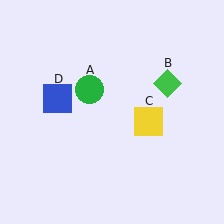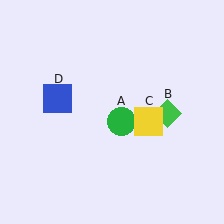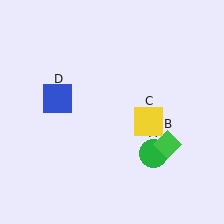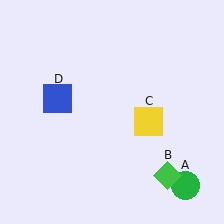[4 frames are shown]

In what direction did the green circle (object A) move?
The green circle (object A) moved down and to the right.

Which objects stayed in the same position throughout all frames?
Yellow square (object C) and blue square (object D) remained stationary.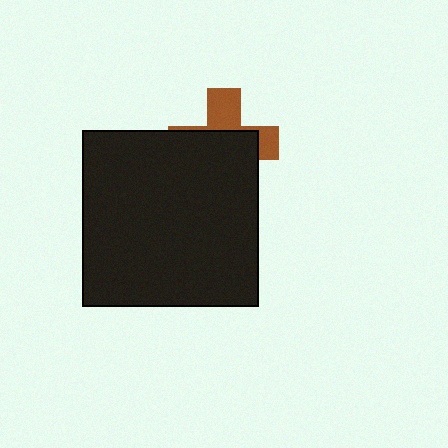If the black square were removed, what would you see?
You would see the complete brown cross.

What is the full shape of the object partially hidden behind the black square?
The partially hidden object is a brown cross.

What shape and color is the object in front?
The object in front is a black square.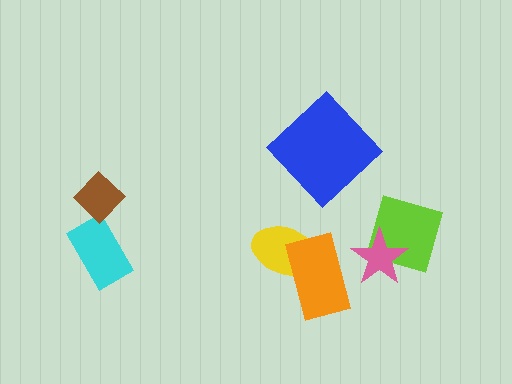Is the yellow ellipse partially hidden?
Yes, it is partially covered by another shape.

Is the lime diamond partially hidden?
Yes, it is partially covered by another shape.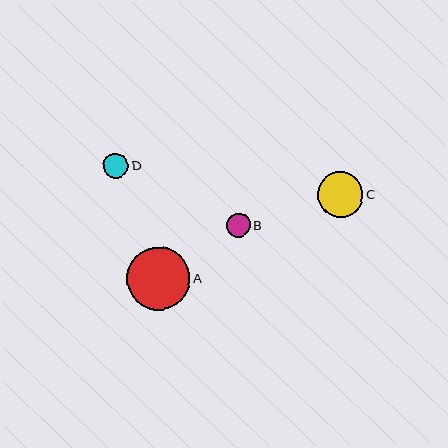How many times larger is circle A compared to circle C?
Circle A is approximately 1.4 times the size of circle C.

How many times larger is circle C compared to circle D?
Circle C is approximately 1.8 times the size of circle D.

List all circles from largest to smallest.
From largest to smallest: A, C, D, B.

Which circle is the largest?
Circle A is the largest with a size of approximately 64 pixels.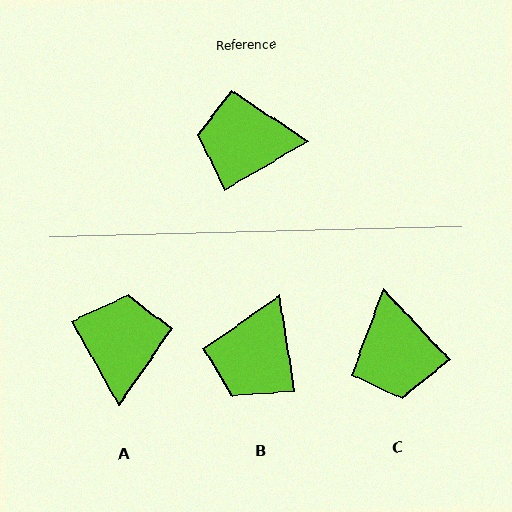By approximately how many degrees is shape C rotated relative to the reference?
Approximately 103 degrees counter-clockwise.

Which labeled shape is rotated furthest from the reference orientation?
C, about 103 degrees away.